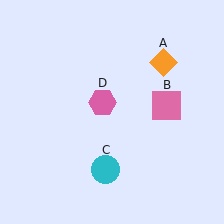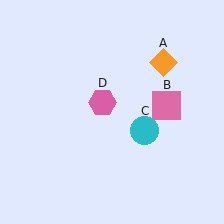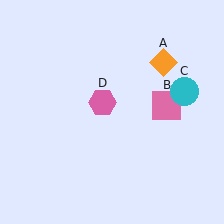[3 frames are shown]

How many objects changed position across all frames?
1 object changed position: cyan circle (object C).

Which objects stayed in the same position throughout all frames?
Orange diamond (object A) and pink square (object B) and pink hexagon (object D) remained stationary.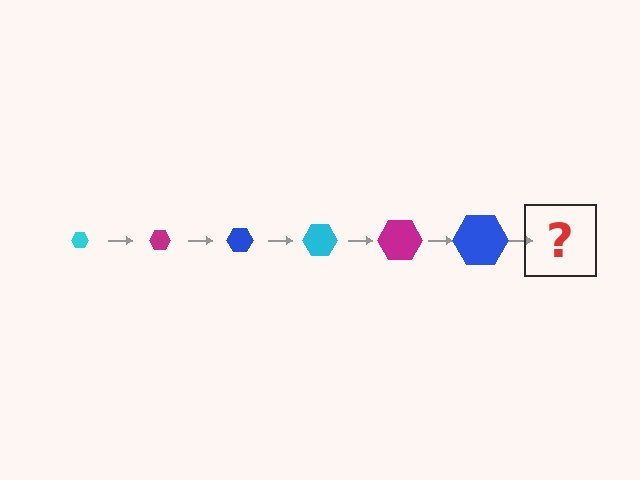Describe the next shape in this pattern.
It should be a cyan hexagon, larger than the previous one.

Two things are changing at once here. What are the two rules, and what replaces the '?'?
The two rules are that the hexagon grows larger each step and the color cycles through cyan, magenta, and blue. The '?' should be a cyan hexagon, larger than the previous one.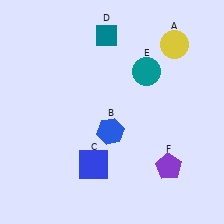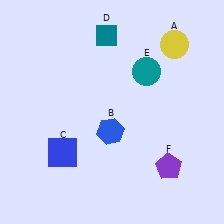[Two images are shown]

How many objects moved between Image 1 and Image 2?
1 object moved between the two images.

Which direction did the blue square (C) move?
The blue square (C) moved left.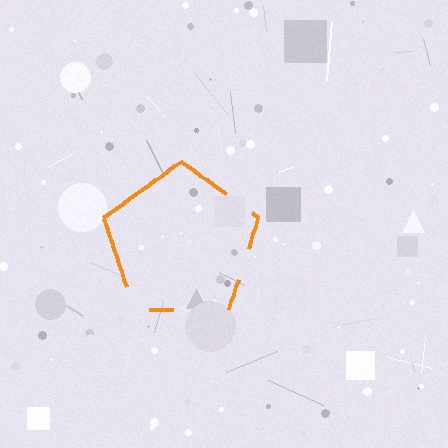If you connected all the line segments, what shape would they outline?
They would outline a pentagon.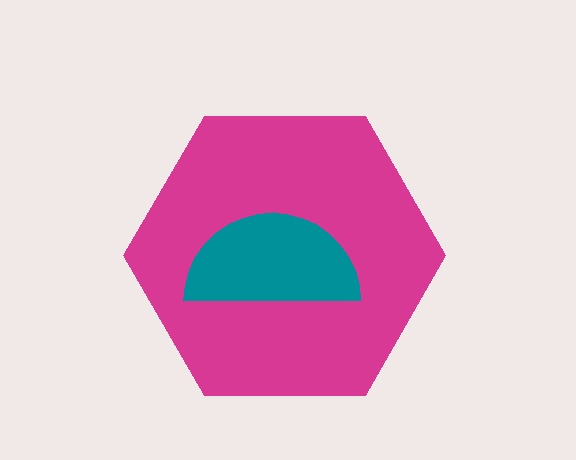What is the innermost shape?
The teal semicircle.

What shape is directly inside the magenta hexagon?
The teal semicircle.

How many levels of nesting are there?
2.